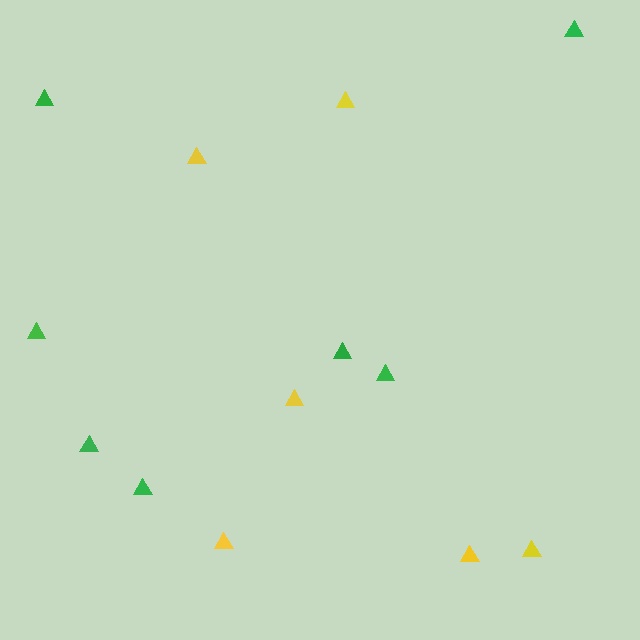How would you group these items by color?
There are 2 groups: one group of yellow triangles (6) and one group of green triangles (7).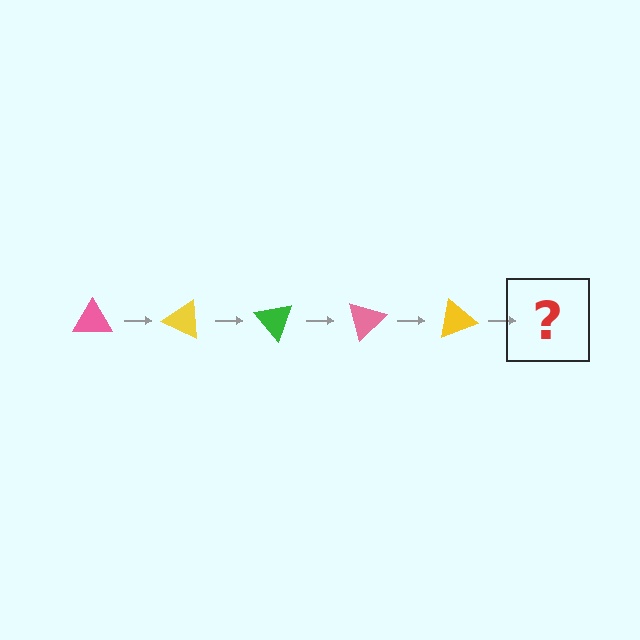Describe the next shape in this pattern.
It should be a green triangle, rotated 125 degrees from the start.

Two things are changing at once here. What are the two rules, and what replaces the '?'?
The two rules are that it rotates 25 degrees each step and the color cycles through pink, yellow, and green. The '?' should be a green triangle, rotated 125 degrees from the start.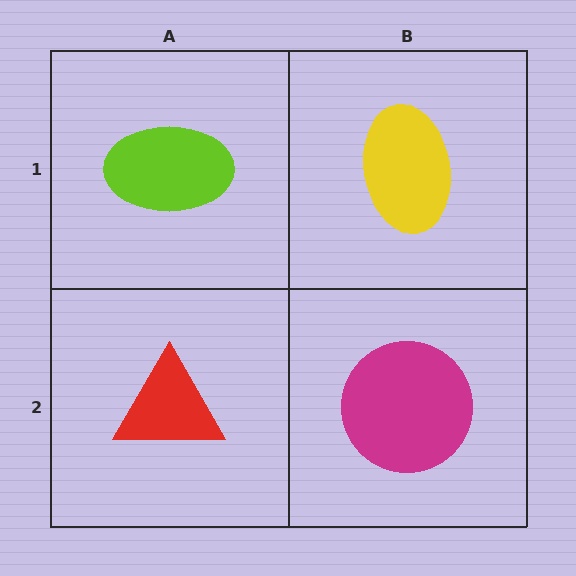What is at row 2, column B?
A magenta circle.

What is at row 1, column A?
A lime ellipse.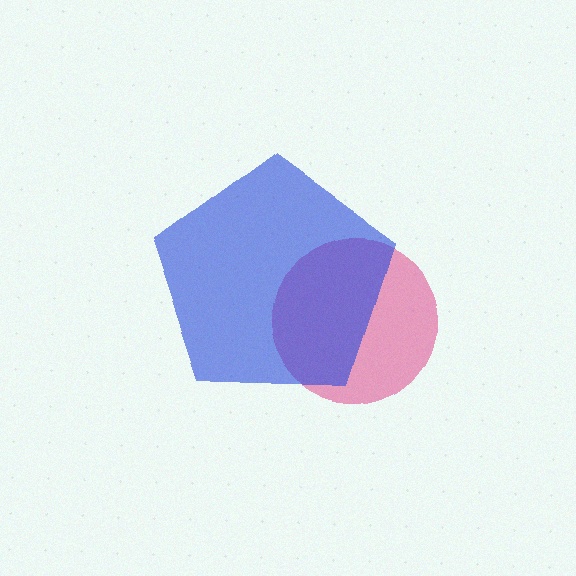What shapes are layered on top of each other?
The layered shapes are: a pink circle, a blue pentagon.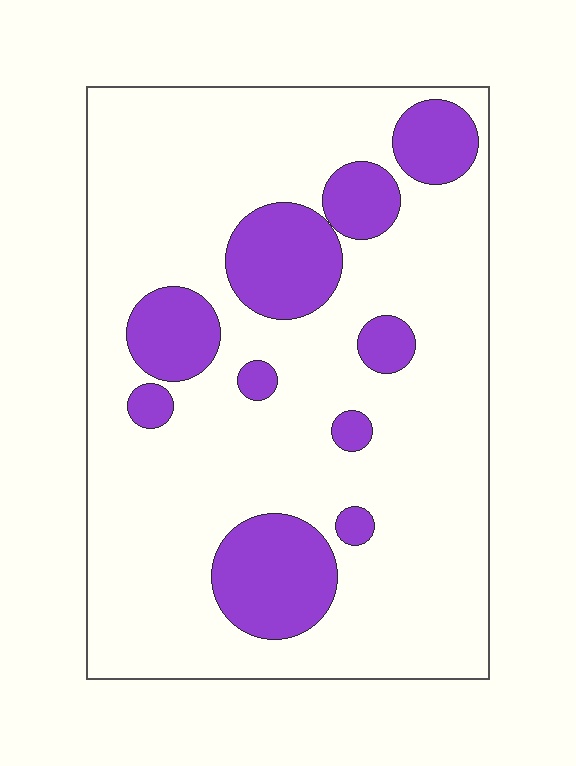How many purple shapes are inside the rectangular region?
10.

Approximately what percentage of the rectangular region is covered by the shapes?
Approximately 20%.